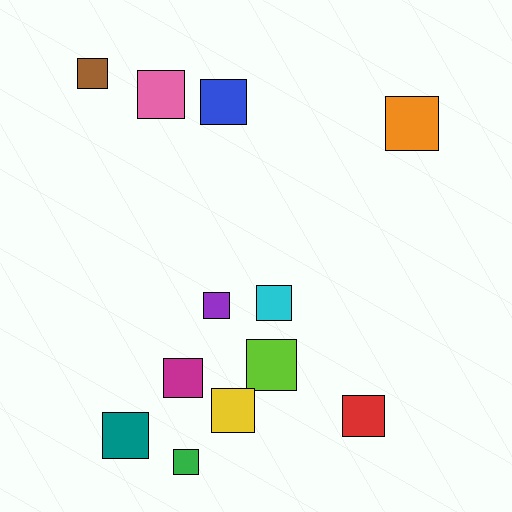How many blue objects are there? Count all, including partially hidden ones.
There is 1 blue object.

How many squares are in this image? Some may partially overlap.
There are 12 squares.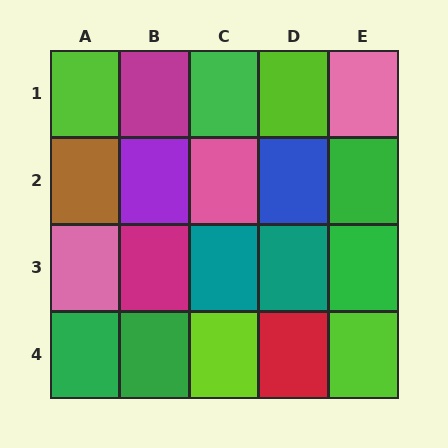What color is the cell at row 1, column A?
Lime.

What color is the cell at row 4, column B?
Green.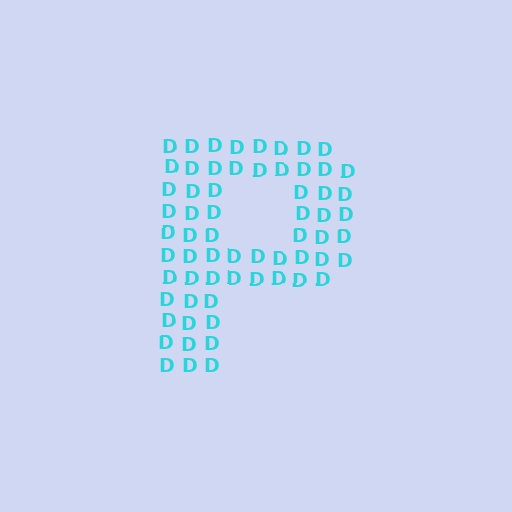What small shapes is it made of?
It is made of small letter D's.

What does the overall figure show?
The overall figure shows the letter P.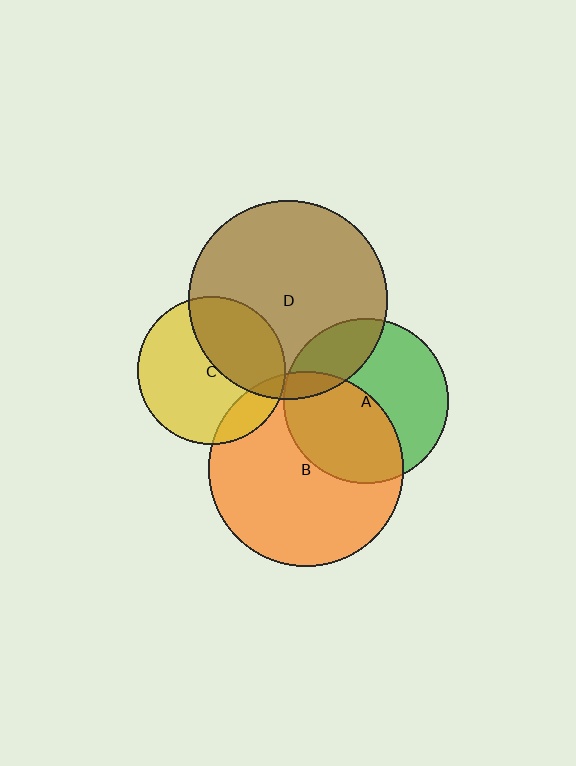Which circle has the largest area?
Circle D (brown).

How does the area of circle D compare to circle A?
Approximately 1.5 times.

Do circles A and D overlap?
Yes.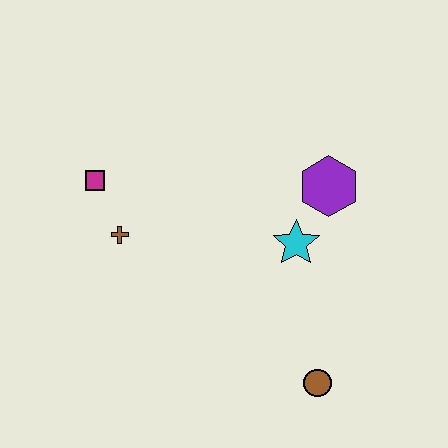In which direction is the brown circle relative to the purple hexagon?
The brown circle is below the purple hexagon.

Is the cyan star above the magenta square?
No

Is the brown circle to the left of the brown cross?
No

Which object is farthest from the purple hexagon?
The magenta square is farthest from the purple hexagon.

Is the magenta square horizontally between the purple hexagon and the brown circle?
No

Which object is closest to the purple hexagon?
The cyan star is closest to the purple hexagon.